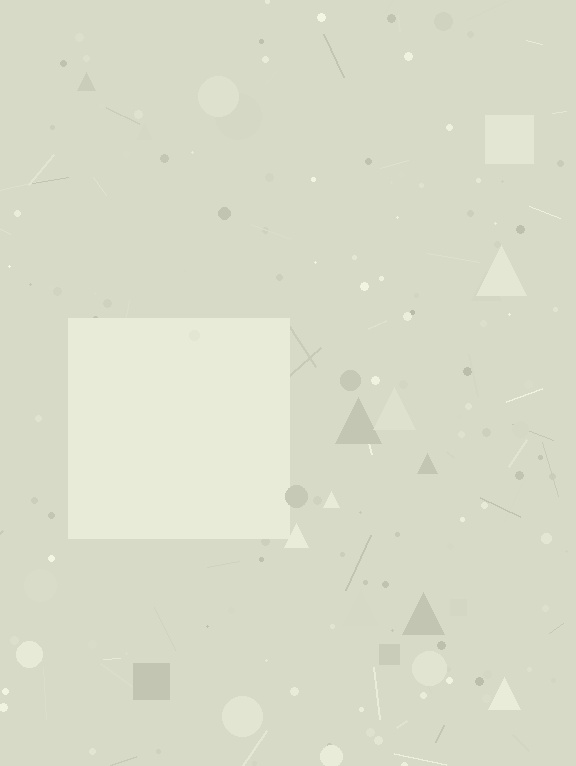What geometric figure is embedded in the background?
A square is embedded in the background.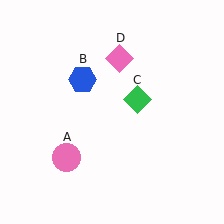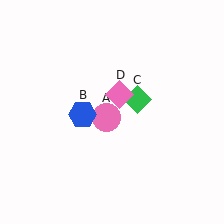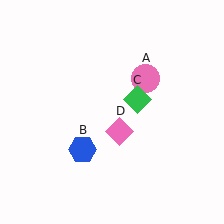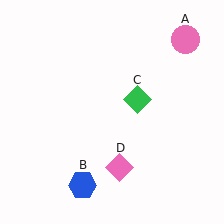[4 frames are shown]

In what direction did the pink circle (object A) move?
The pink circle (object A) moved up and to the right.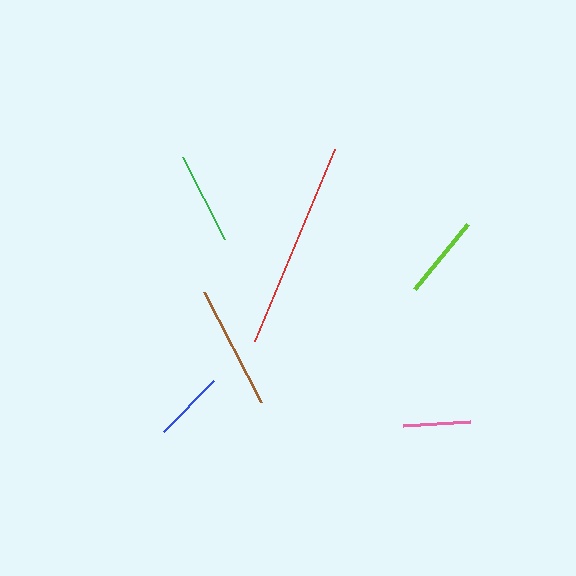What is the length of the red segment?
The red segment is approximately 208 pixels long.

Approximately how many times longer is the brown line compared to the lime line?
The brown line is approximately 1.5 times the length of the lime line.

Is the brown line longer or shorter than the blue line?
The brown line is longer than the blue line.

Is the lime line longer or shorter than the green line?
The green line is longer than the lime line.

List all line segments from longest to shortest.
From longest to shortest: red, brown, green, lime, blue, pink.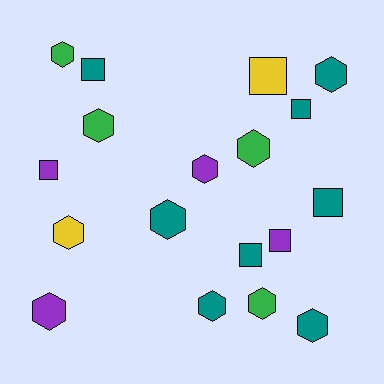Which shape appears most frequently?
Hexagon, with 11 objects.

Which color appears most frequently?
Teal, with 8 objects.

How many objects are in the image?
There are 18 objects.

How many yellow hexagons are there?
There is 1 yellow hexagon.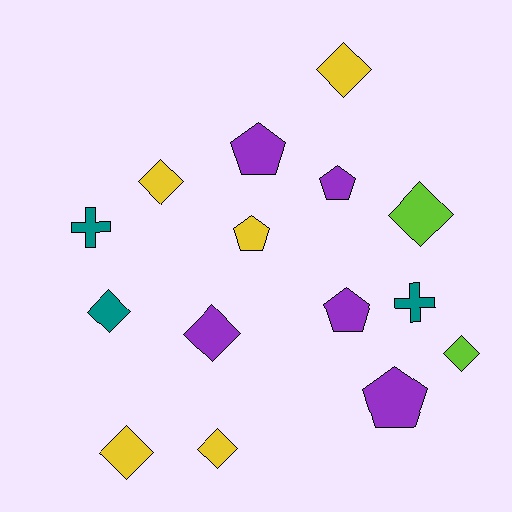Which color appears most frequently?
Purple, with 5 objects.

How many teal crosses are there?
There are 2 teal crosses.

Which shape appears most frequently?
Diamond, with 8 objects.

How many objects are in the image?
There are 15 objects.